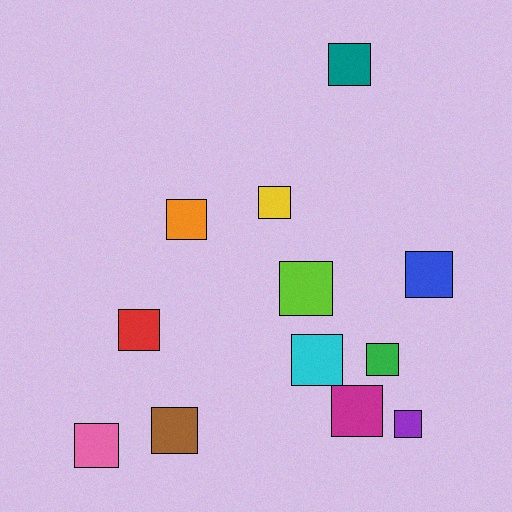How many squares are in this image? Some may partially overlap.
There are 12 squares.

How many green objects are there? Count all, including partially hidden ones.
There is 1 green object.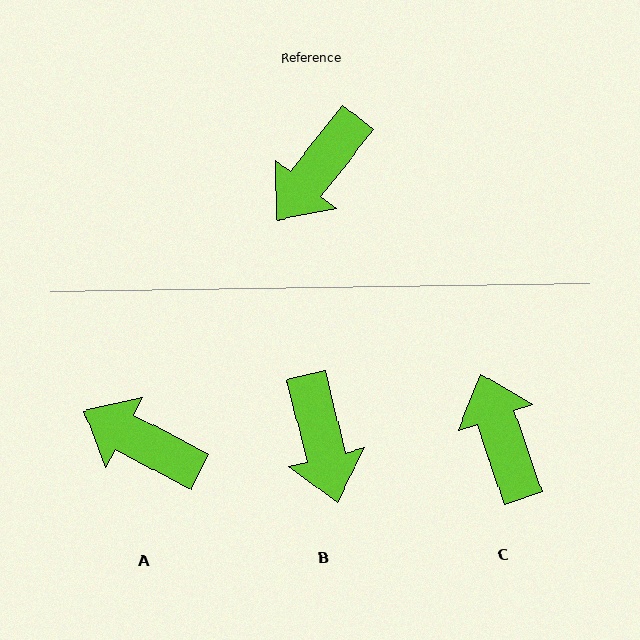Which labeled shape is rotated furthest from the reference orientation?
C, about 123 degrees away.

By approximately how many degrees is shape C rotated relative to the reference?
Approximately 123 degrees clockwise.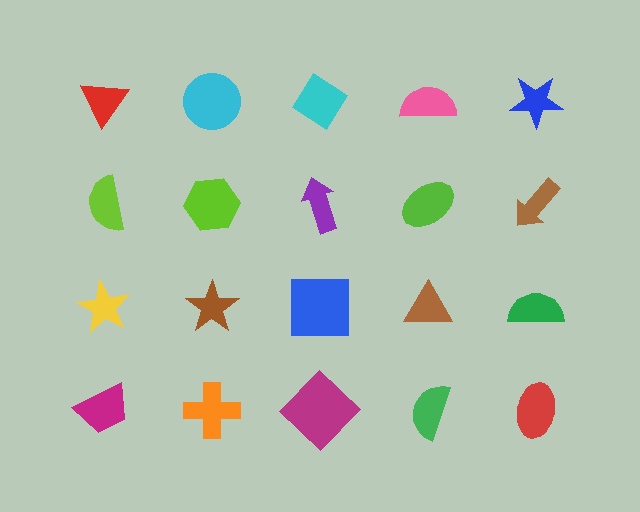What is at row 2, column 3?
A purple arrow.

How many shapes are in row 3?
5 shapes.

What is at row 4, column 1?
A magenta trapezoid.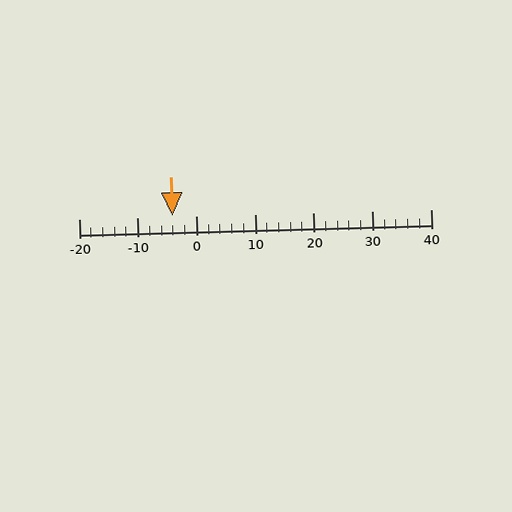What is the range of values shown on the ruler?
The ruler shows values from -20 to 40.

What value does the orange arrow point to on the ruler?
The orange arrow points to approximately -4.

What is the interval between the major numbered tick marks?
The major tick marks are spaced 10 units apart.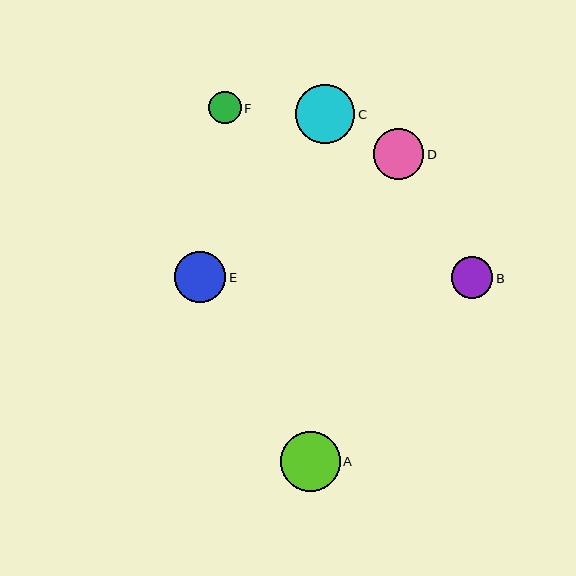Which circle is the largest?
Circle A is the largest with a size of approximately 60 pixels.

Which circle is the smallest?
Circle F is the smallest with a size of approximately 33 pixels.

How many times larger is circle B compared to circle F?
Circle B is approximately 1.3 times the size of circle F.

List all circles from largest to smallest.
From largest to smallest: A, C, E, D, B, F.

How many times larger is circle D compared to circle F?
Circle D is approximately 1.5 times the size of circle F.